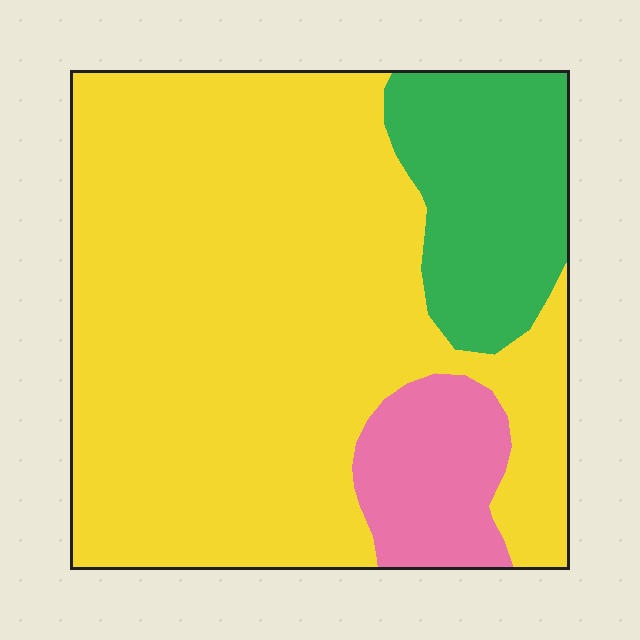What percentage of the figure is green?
Green covers around 15% of the figure.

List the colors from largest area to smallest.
From largest to smallest: yellow, green, pink.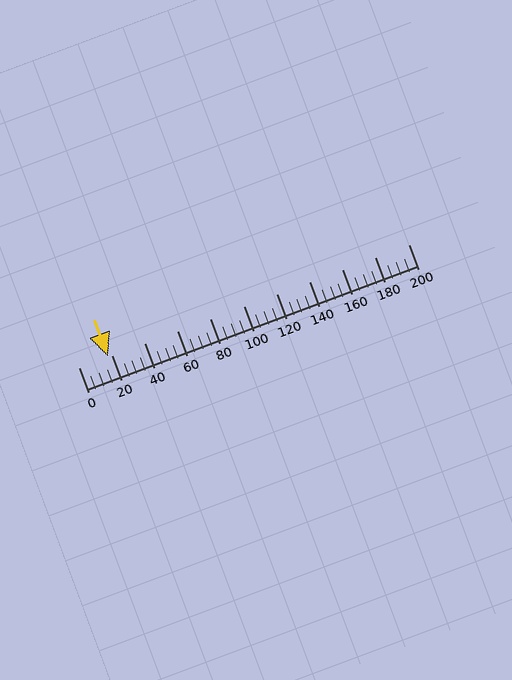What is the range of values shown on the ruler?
The ruler shows values from 0 to 200.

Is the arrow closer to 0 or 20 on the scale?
The arrow is closer to 20.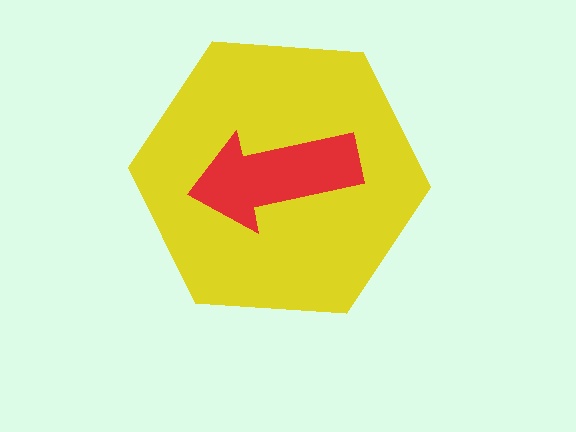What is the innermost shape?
The red arrow.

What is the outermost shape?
The yellow hexagon.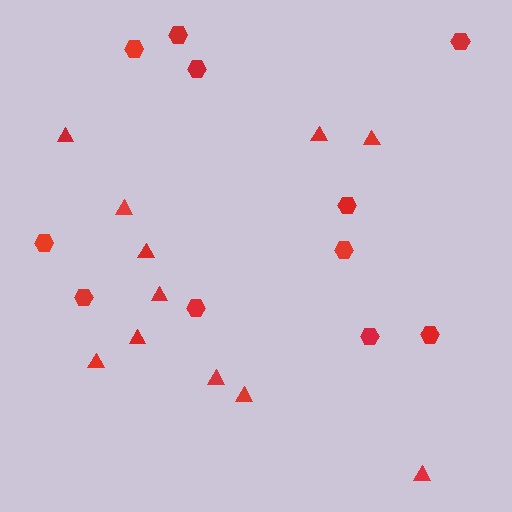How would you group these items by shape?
There are 2 groups: one group of hexagons (11) and one group of triangles (11).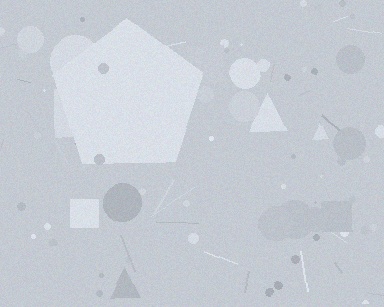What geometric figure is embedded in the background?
A pentagon is embedded in the background.